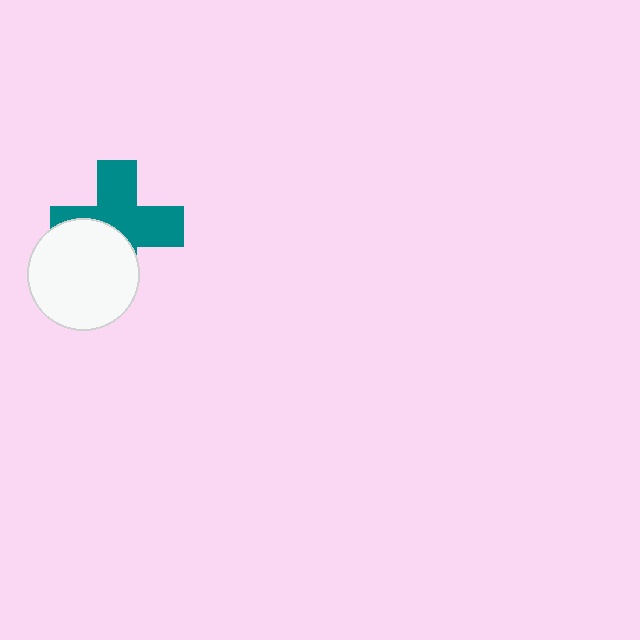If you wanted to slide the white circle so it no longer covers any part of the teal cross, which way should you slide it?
Slide it toward the lower-left — that is the most direct way to separate the two shapes.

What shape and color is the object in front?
The object in front is a white circle.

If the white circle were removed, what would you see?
You would see the complete teal cross.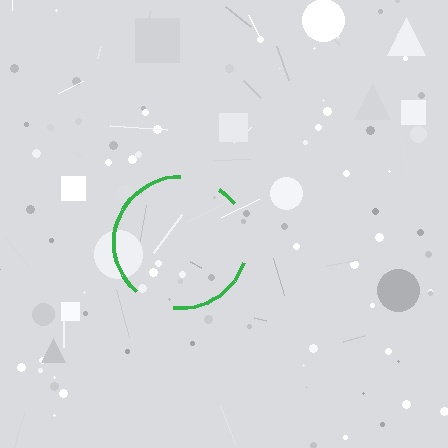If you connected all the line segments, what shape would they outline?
They would outline a circle.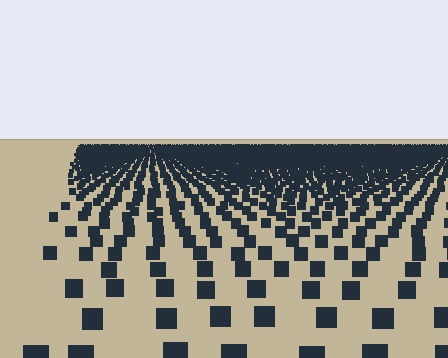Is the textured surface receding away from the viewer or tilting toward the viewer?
The surface is receding away from the viewer. Texture elements get smaller and denser toward the top.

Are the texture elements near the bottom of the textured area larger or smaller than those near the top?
Larger. Near the bottom, elements are closer to the viewer and appear at a bigger on-screen size.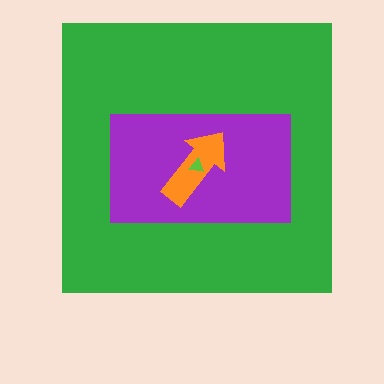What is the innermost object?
The lime triangle.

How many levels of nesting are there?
4.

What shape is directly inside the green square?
The purple rectangle.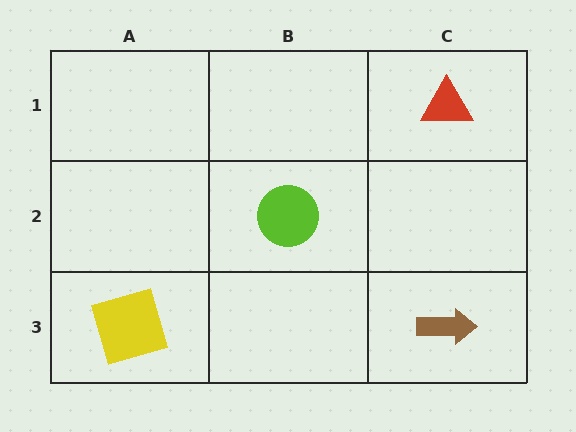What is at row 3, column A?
A yellow square.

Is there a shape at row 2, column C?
No, that cell is empty.